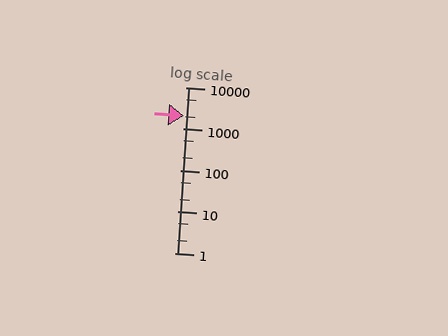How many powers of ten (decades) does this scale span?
The scale spans 4 decades, from 1 to 10000.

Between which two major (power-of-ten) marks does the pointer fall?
The pointer is between 1000 and 10000.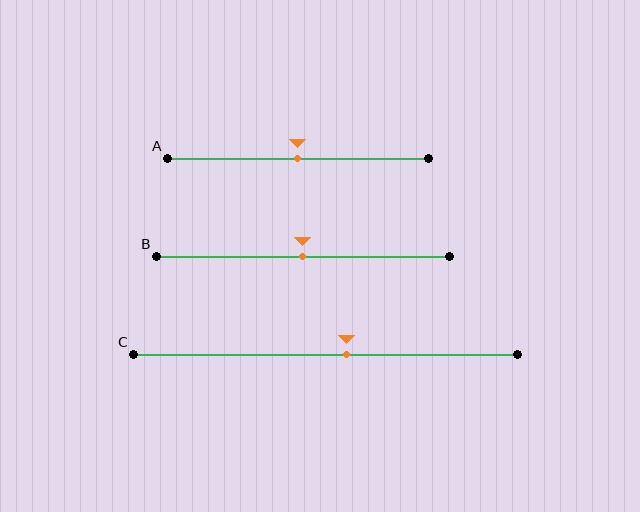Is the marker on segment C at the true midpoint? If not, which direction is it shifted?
No, the marker on segment C is shifted to the right by about 5% of the segment length.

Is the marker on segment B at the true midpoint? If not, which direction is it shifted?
Yes, the marker on segment B is at the true midpoint.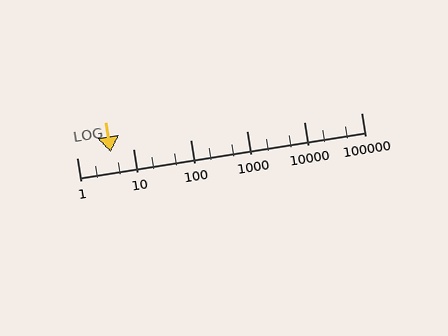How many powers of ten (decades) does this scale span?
The scale spans 5 decades, from 1 to 100000.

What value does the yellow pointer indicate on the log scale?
The pointer indicates approximately 3.9.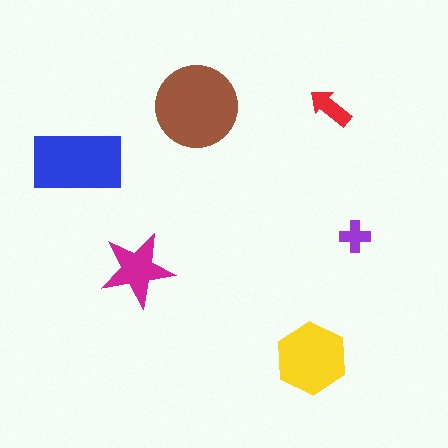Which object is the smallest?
The purple cross.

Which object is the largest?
The brown circle.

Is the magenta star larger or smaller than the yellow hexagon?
Smaller.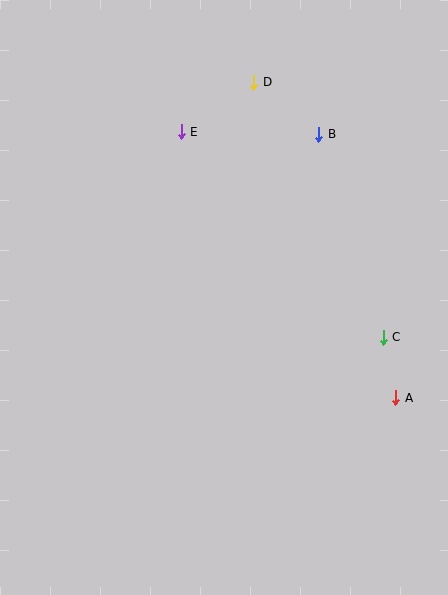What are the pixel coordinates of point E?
Point E is at (181, 132).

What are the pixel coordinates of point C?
Point C is at (383, 337).